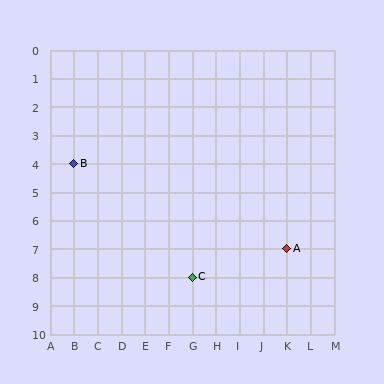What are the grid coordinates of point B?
Point B is at grid coordinates (B, 4).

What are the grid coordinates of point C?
Point C is at grid coordinates (G, 8).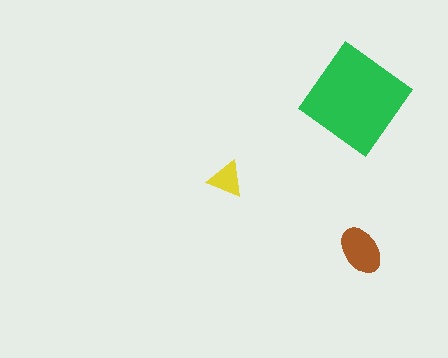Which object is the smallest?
The yellow triangle.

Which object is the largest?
The green diamond.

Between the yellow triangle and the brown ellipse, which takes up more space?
The brown ellipse.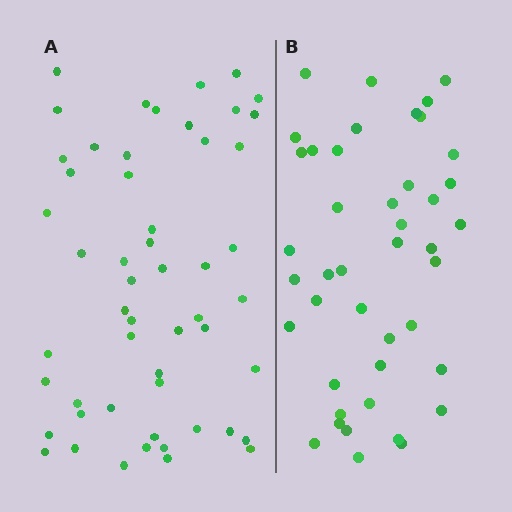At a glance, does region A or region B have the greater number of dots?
Region A (the left region) has more dots.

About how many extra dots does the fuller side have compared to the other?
Region A has roughly 10 or so more dots than region B.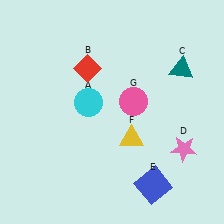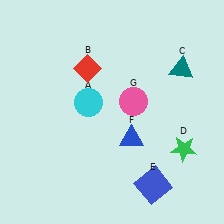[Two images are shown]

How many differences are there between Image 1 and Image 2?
There are 2 differences between the two images.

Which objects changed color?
D changed from pink to green. F changed from yellow to blue.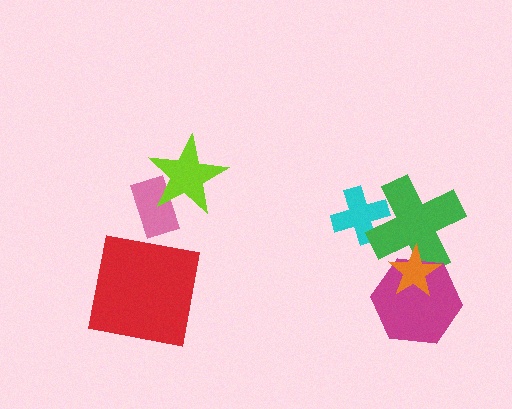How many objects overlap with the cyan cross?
1 object overlaps with the cyan cross.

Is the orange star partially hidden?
No, no other shape covers it.